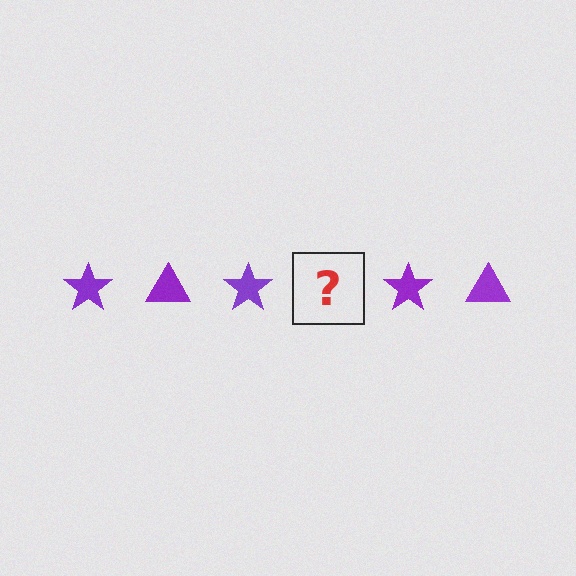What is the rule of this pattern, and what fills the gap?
The rule is that the pattern cycles through star, triangle shapes in purple. The gap should be filled with a purple triangle.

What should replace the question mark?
The question mark should be replaced with a purple triangle.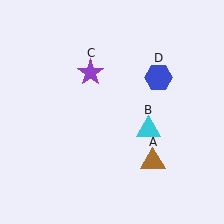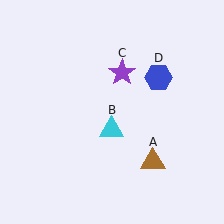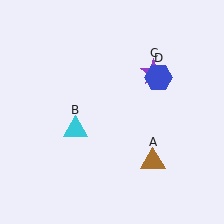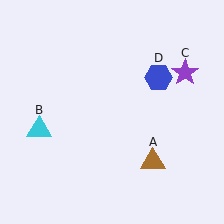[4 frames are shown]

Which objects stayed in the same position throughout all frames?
Brown triangle (object A) and blue hexagon (object D) remained stationary.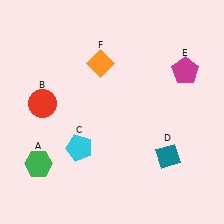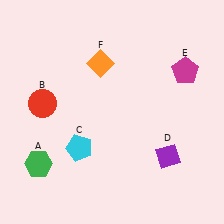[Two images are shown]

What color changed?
The diamond (D) changed from teal in Image 1 to purple in Image 2.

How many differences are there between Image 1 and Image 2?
There is 1 difference between the two images.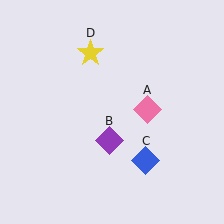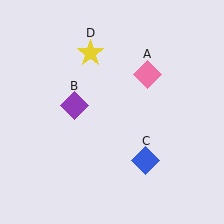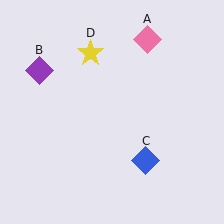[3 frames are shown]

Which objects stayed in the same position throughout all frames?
Blue diamond (object C) and yellow star (object D) remained stationary.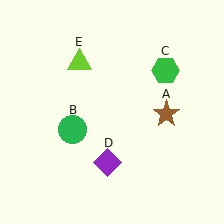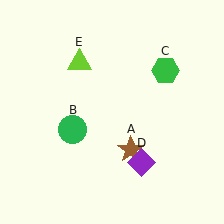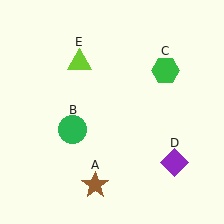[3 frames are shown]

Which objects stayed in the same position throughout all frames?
Green circle (object B) and green hexagon (object C) and lime triangle (object E) remained stationary.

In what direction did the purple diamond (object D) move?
The purple diamond (object D) moved right.